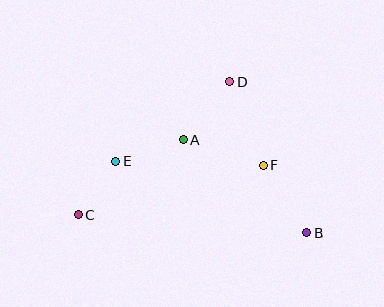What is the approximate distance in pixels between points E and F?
The distance between E and F is approximately 147 pixels.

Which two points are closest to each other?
Points C and E are closest to each other.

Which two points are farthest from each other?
Points B and C are farthest from each other.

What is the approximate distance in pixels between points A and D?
The distance between A and D is approximately 74 pixels.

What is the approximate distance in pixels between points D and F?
The distance between D and F is approximately 90 pixels.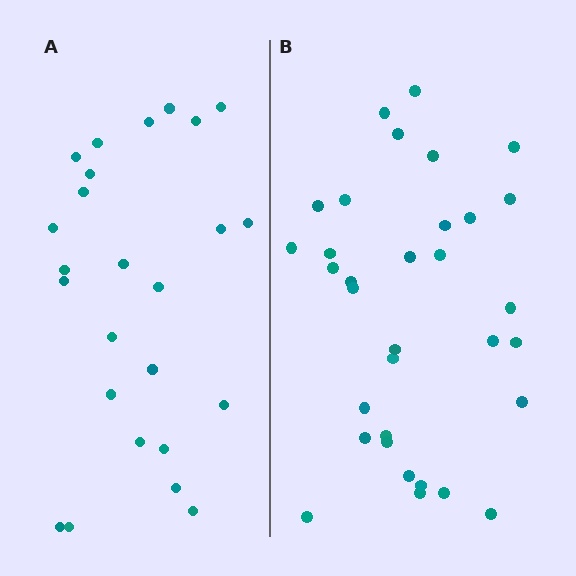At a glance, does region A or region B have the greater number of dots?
Region B (the right region) has more dots.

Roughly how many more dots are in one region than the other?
Region B has roughly 8 or so more dots than region A.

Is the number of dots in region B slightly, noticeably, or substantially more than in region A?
Region B has noticeably more, but not dramatically so. The ratio is roughly 1.3 to 1.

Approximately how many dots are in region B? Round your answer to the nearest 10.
About 30 dots. (The exact count is 33, which rounds to 30.)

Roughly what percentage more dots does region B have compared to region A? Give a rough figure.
About 30% more.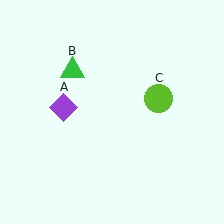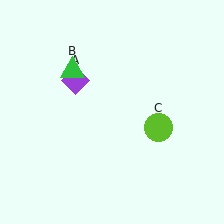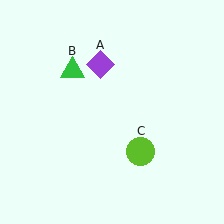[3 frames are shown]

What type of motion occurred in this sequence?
The purple diamond (object A), lime circle (object C) rotated clockwise around the center of the scene.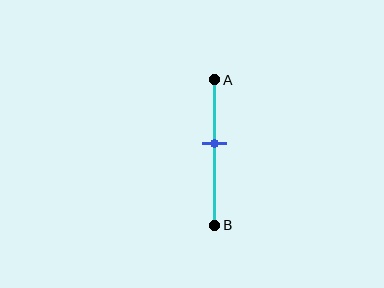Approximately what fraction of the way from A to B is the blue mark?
The blue mark is approximately 45% of the way from A to B.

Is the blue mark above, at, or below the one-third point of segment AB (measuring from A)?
The blue mark is below the one-third point of segment AB.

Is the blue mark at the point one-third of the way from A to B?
No, the mark is at about 45% from A, not at the 33% one-third point.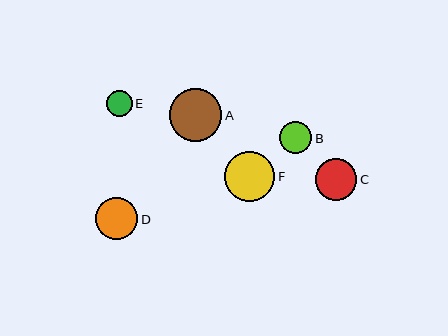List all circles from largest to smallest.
From largest to smallest: A, F, D, C, B, E.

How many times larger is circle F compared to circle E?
Circle F is approximately 2.0 times the size of circle E.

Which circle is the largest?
Circle A is the largest with a size of approximately 53 pixels.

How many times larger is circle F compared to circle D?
Circle F is approximately 1.2 times the size of circle D.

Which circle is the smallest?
Circle E is the smallest with a size of approximately 25 pixels.